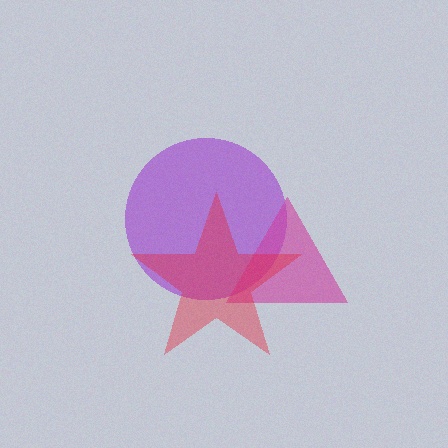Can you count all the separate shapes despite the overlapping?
Yes, there are 3 separate shapes.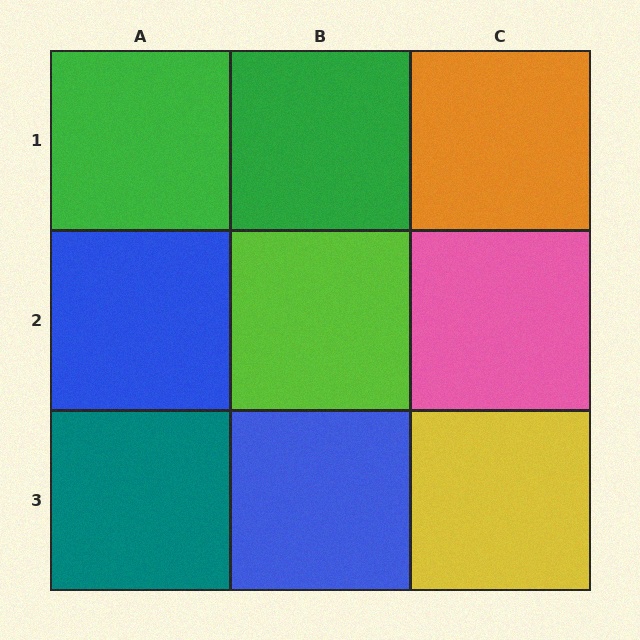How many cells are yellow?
1 cell is yellow.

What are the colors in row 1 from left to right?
Green, green, orange.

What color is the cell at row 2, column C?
Pink.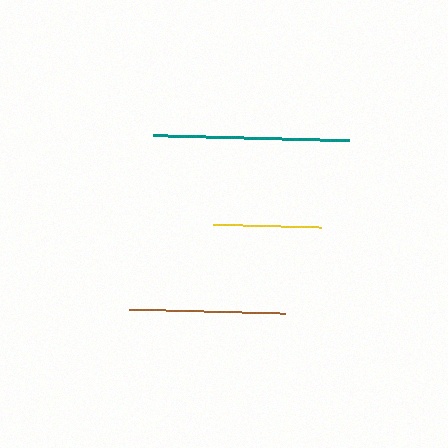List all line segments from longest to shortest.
From longest to shortest: teal, brown, yellow.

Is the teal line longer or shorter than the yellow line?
The teal line is longer than the yellow line.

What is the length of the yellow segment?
The yellow segment is approximately 108 pixels long.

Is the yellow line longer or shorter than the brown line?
The brown line is longer than the yellow line.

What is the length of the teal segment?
The teal segment is approximately 196 pixels long.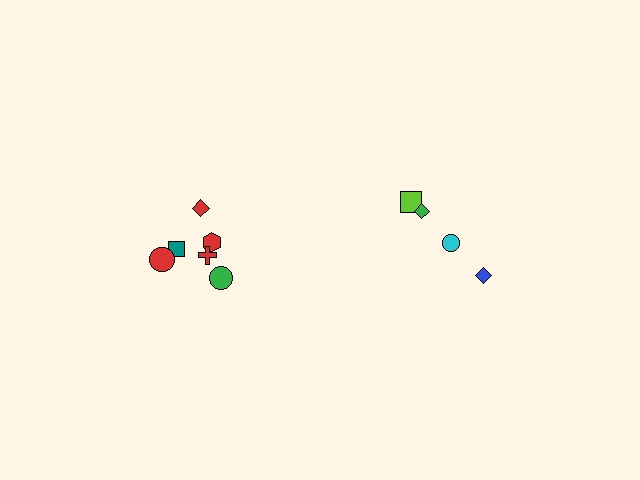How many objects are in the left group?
There are 6 objects.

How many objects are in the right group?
There are 4 objects.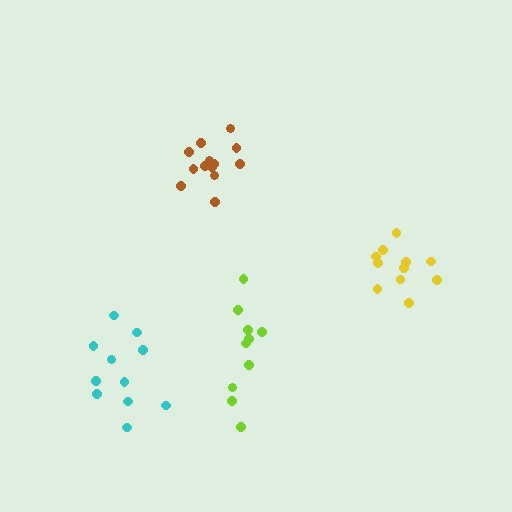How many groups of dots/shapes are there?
There are 4 groups.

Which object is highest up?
The brown cluster is topmost.